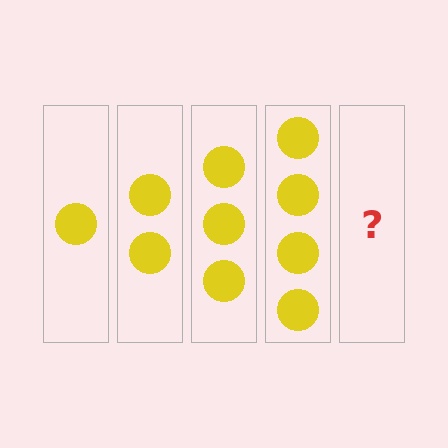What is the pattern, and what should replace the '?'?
The pattern is that each step adds one more circle. The '?' should be 5 circles.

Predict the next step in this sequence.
The next step is 5 circles.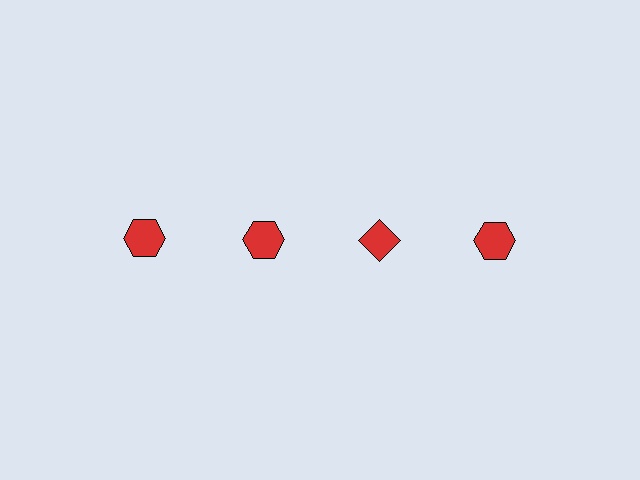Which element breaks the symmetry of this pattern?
The red diamond in the top row, center column breaks the symmetry. All other shapes are red hexagons.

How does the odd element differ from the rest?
It has a different shape: diamond instead of hexagon.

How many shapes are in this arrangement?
There are 4 shapes arranged in a grid pattern.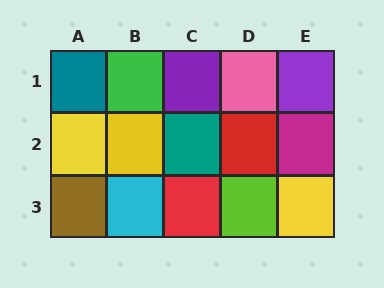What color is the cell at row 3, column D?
Lime.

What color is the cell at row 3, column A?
Brown.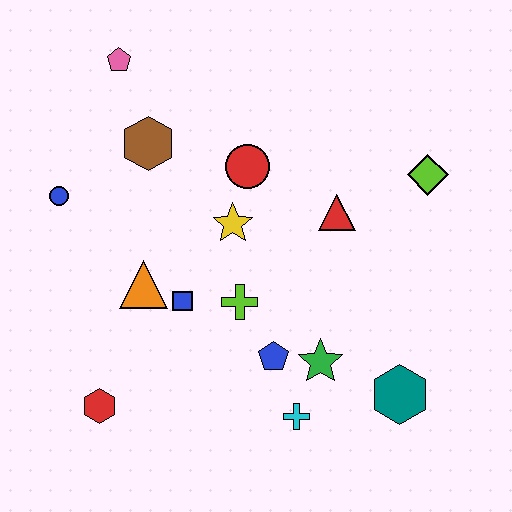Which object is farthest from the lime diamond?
The red hexagon is farthest from the lime diamond.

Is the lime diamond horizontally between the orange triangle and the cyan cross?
No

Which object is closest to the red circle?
The yellow star is closest to the red circle.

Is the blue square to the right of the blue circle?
Yes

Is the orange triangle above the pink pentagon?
No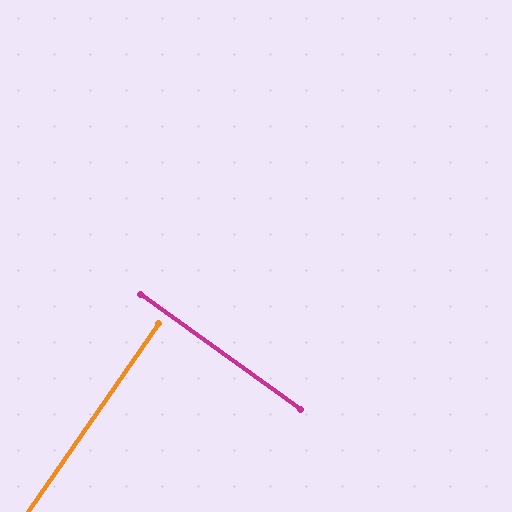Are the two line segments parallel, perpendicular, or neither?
Perpendicular — they meet at approximately 89°.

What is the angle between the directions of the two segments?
Approximately 89 degrees.